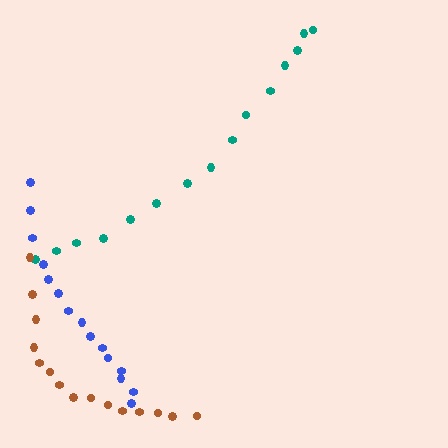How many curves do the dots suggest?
There are 3 distinct paths.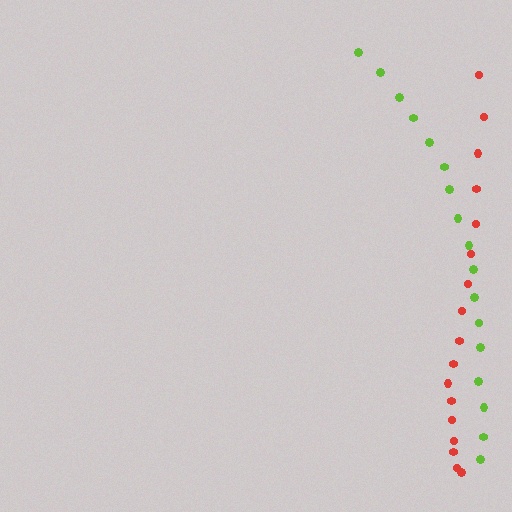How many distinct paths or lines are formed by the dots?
There are 2 distinct paths.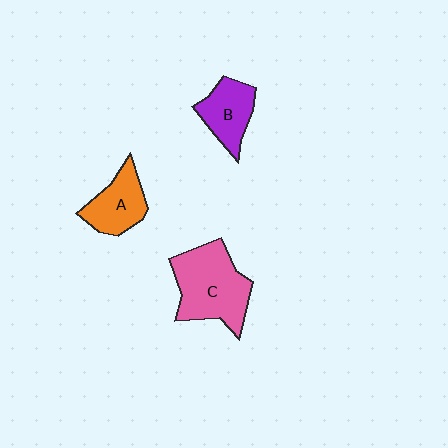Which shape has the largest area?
Shape C (pink).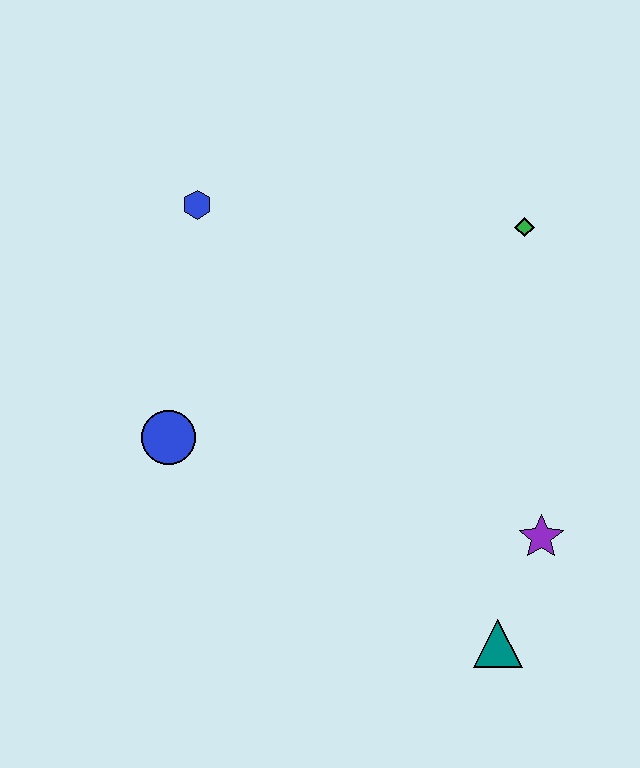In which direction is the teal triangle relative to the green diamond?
The teal triangle is below the green diamond.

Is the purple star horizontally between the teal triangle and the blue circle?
No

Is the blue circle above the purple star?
Yes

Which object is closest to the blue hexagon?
The blue circle is closest to the blue hexagon.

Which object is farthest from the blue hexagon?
The teal triangle is farthest from the blue hexagon.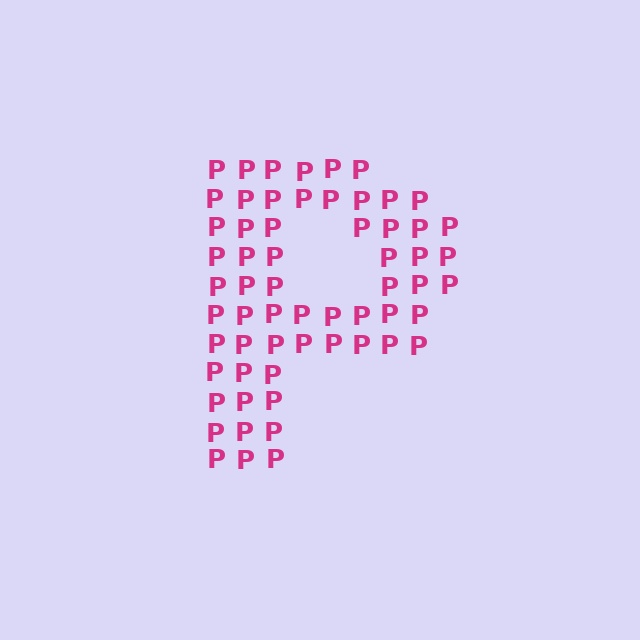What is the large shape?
The large shape is the letter P.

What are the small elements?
The small elements are letter P's.